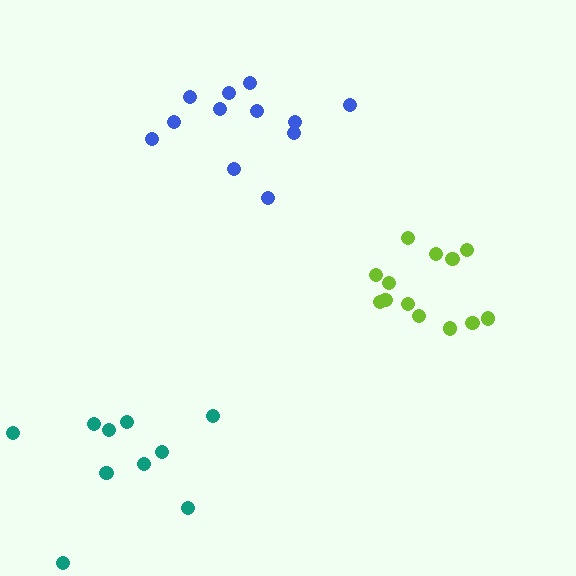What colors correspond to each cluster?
The clusters are colored: lime, blue, teal.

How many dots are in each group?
Group 1: 13 dots, Group 2: 12 dots, Group 3: 10 dots (35 total).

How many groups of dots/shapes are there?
There are 3 groups.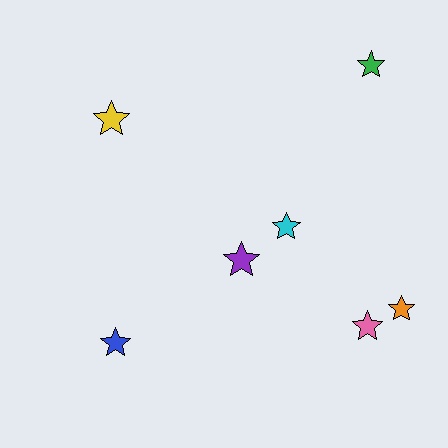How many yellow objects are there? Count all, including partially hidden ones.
There is 1 yellow object.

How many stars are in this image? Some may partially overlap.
There are 7 stars.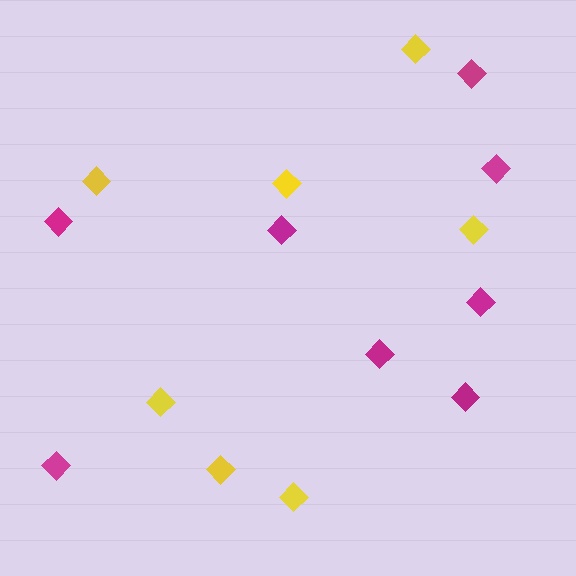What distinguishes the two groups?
There are 2 groups: one group of magenta diamonds (8) and one group of yellow diamonds (7).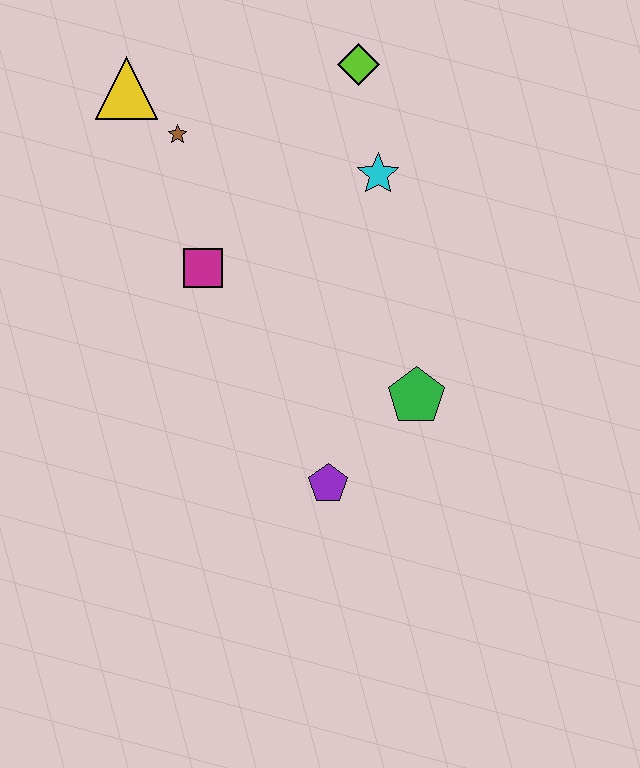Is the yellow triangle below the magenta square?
No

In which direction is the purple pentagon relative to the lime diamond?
The purple pentagon is below the lime diamond.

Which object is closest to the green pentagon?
The purple pentagon is closest to the green pentagon.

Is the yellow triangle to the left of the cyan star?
Yes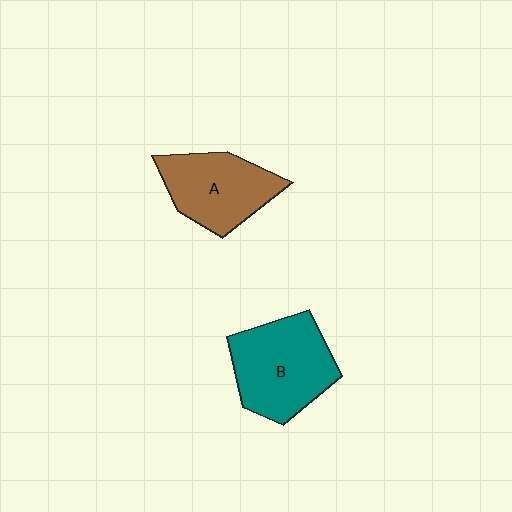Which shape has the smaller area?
Shape A (brown).